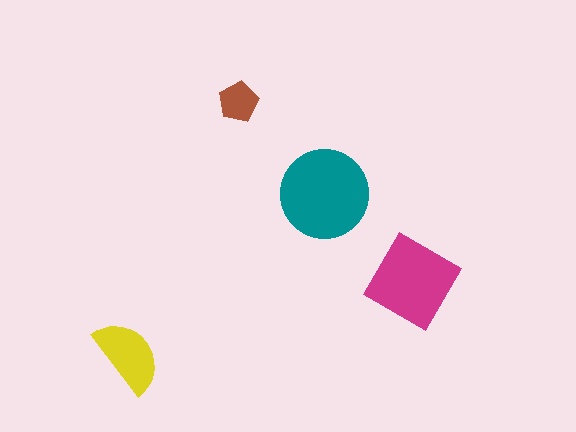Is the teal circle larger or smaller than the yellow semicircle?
Larger.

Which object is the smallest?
The brown pentagon.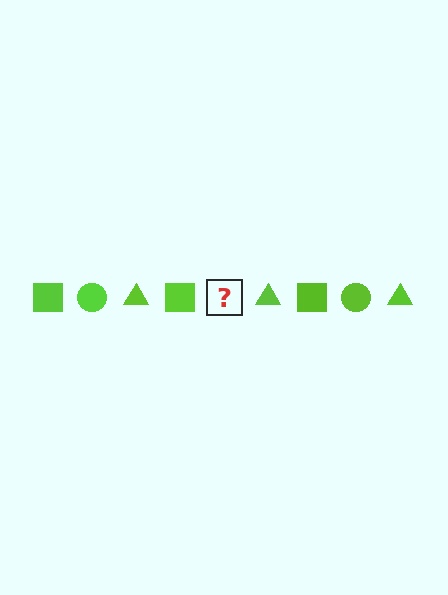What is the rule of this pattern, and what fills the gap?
The rule is that the pattern cycles through square, circle, triangle shapes in lime. The gap should be filled with a lime circle.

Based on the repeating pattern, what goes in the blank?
The blank should be a lime circle.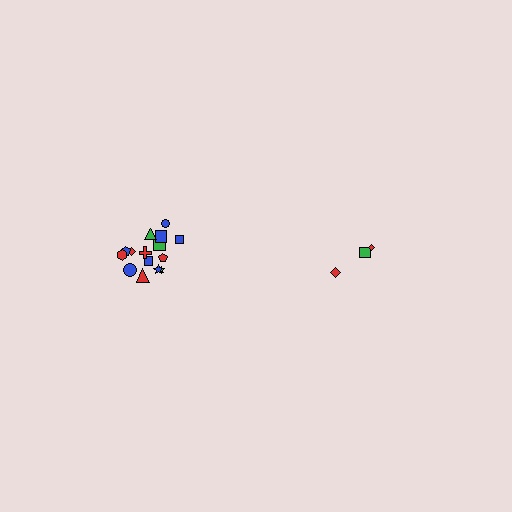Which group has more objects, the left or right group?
The left group.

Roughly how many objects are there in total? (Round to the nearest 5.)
Roughly 20 objects in total.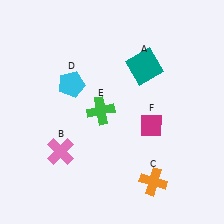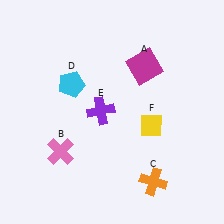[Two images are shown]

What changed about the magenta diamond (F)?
In Image 1, F is magenta. In Image 2, it changed to yellow.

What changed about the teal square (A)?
In Image 1, A is teal. In Image 2, it changed to magenta.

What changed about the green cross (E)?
In Image 1, E is green. In Image 2, it changed to purple.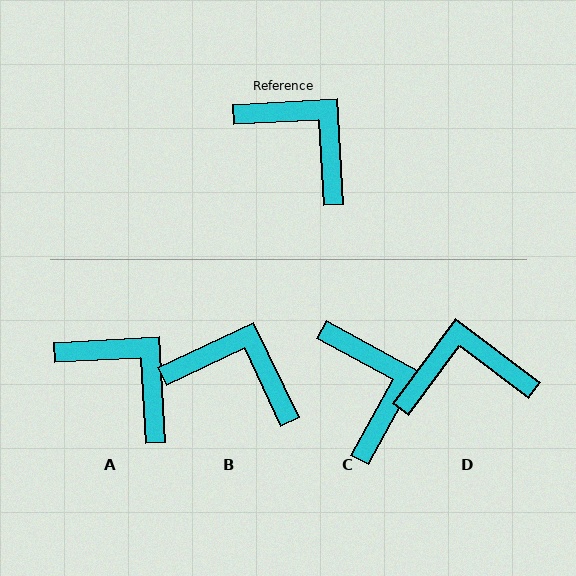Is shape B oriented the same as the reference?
No, it is off by about 22 degrees.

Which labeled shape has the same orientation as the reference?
A.